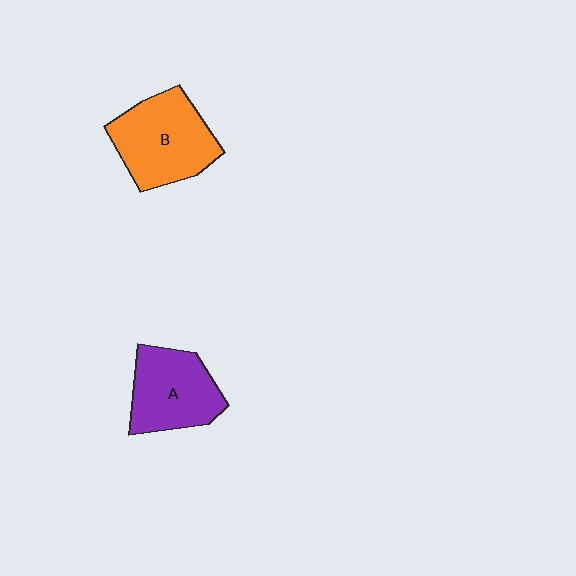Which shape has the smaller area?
Shape A (purple).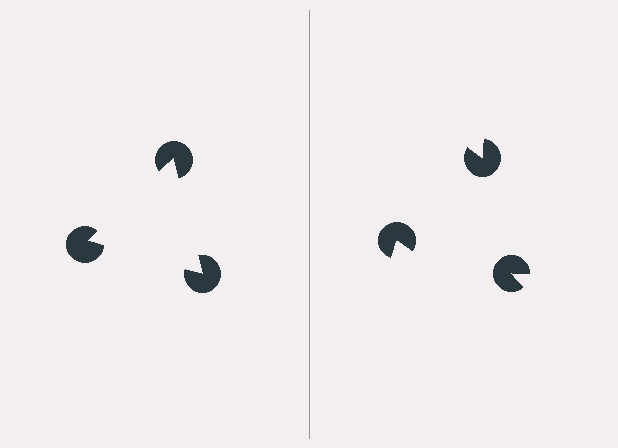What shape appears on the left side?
An illusory triangle.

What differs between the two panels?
The pac-man discs are positioned identically on both sides; only the wedge orientations differ. On the left they align to a triangle; on the right they are misaligned.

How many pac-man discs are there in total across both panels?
6 — 3 on each side.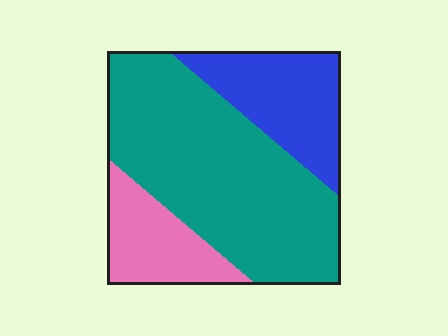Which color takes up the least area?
Pink, at roughly 15%.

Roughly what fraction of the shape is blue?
Blue covers 23% of the shape.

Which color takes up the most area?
Teal, at roughly 60%.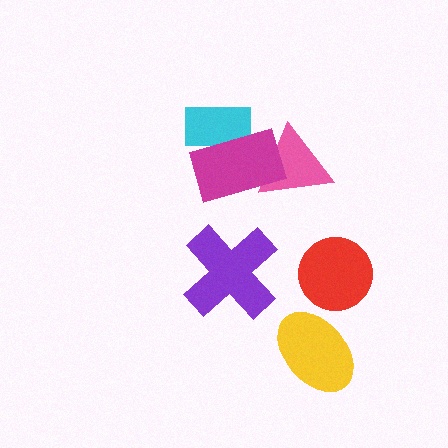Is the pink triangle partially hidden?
Yes, it is partially covered by another shape.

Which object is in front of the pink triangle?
The magenta rectangle is in front of the pink triangle.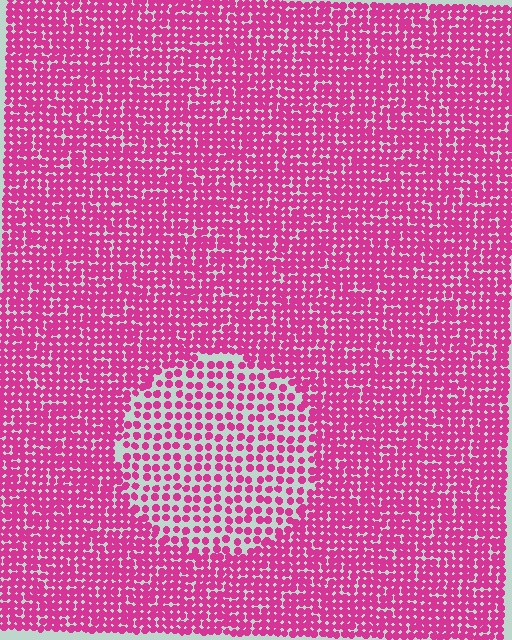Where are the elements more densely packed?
The elements are more densely packed outside the circle boundary.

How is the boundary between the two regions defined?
The boundary is defined by a change in element density (approximately 1.9x ratio). All elements are the same color, size, and shape.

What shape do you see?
I see a circle.